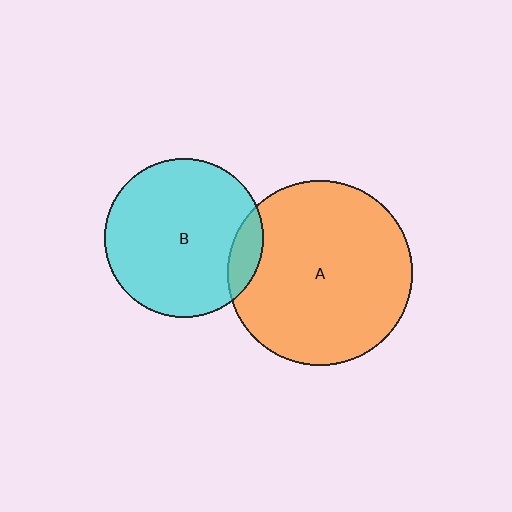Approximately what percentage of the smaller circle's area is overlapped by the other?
Approximately 10%.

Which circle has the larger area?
Circle A (orange).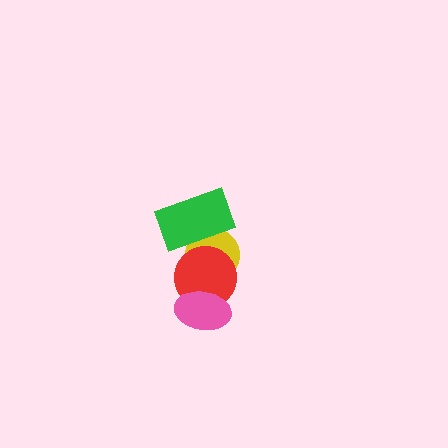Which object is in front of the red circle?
The pink ellipse is in front of the red circle.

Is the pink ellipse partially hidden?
No, no other shape covers it.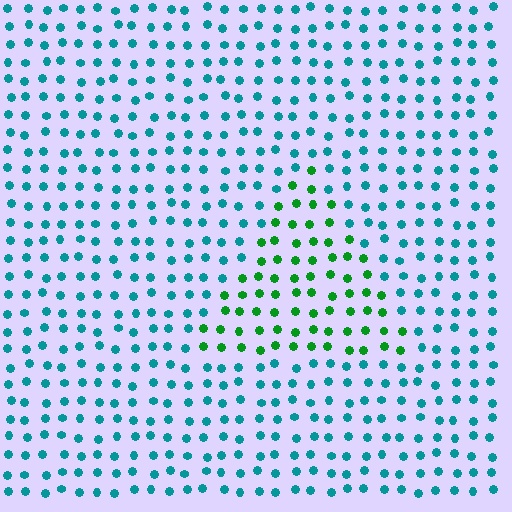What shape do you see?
I see a triangle.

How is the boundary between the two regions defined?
The boundary is defined purely by a slight shift in hue (about 51 degrees). Spacing, size, and orientation are identical on both sides.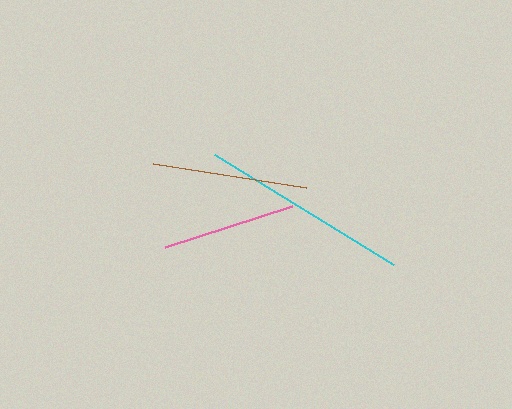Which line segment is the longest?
The cyan line is the longest at approximately 211 pixels.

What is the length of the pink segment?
The pink segment is approximately 134 pixels long.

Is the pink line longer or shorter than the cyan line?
The cyan line is longer than the pink line.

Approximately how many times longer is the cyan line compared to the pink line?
The cyan line is approximately 1.6 times the length of the pink line.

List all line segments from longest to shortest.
From longest to shortest: cyan, brown, pink.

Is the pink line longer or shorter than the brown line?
The brown line is longer than the pink line.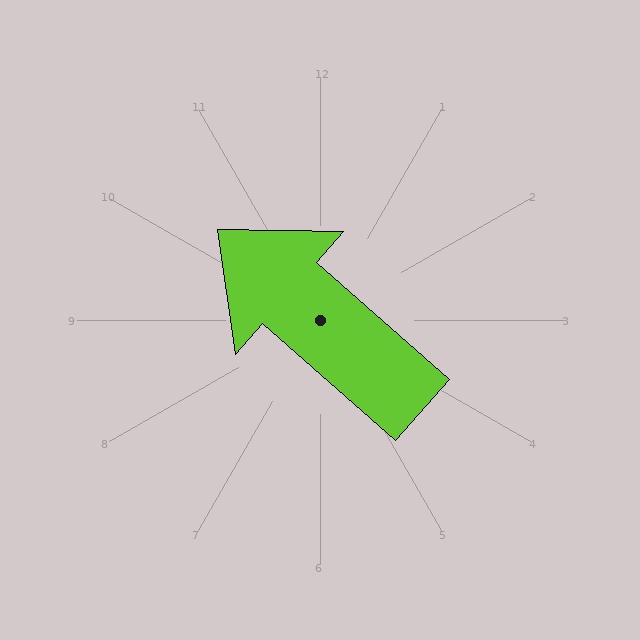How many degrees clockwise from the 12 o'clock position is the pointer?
Approximately 311 degrees.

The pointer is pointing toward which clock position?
Roughly 10 o'clock.